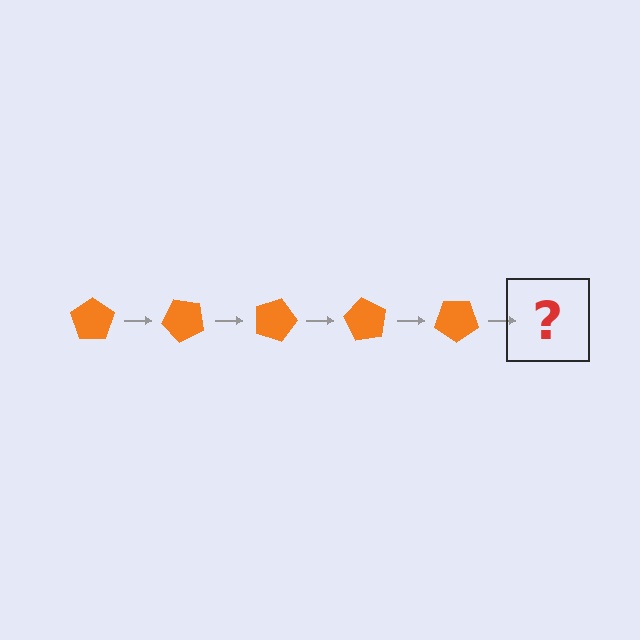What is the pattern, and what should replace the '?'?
The pattern is that the pentagon rotates 45 degrees each step. The '?' should be an orange pentagon rotated 225 degrees.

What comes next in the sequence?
The next element should be an orange pentagon rotated 225 degrees.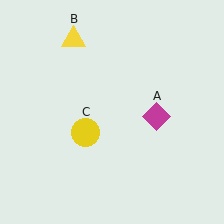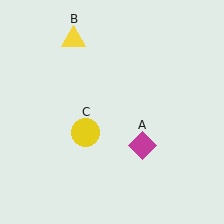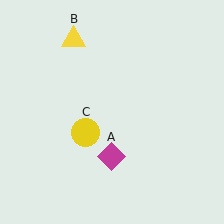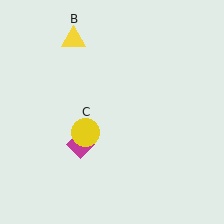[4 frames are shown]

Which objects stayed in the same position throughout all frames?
Yellow triangle (object B) and yellow circle (object C) remained stationary.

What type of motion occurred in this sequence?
The magenta diamond (object A) rotated clockwise around the center of the scene.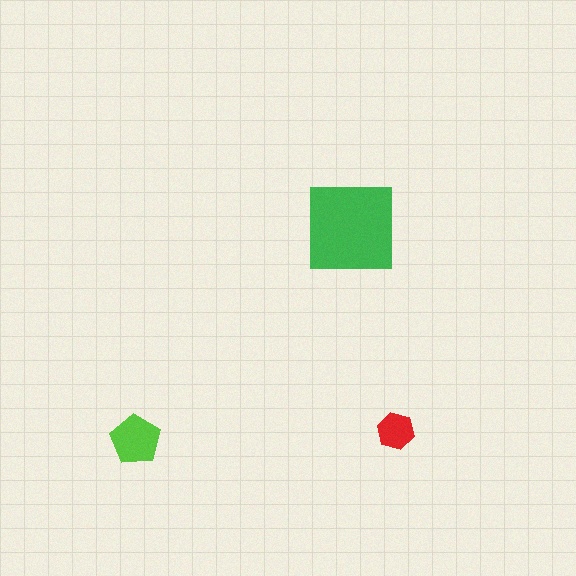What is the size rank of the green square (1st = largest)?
1st.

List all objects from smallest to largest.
The red hexagon, the lime pentagon, the green square.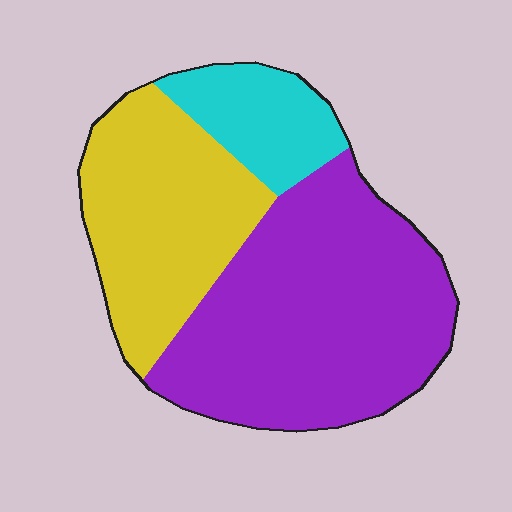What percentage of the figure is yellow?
Yellow covers 33% of the figure.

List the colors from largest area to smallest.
From largest to smallest: purple, yellow, cyan.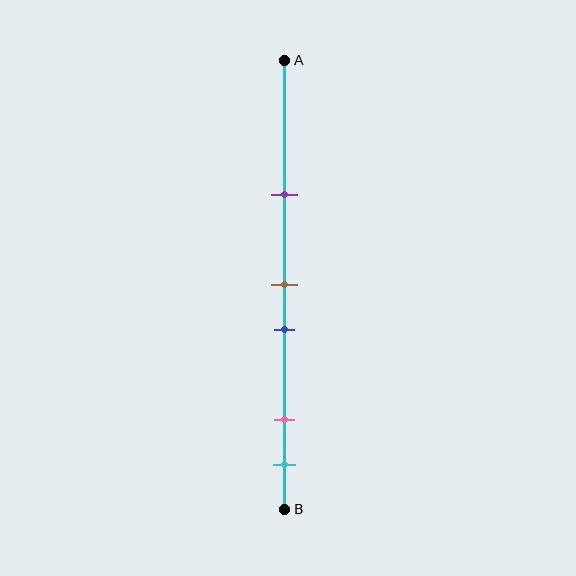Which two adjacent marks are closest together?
The brown and blue marks are the closest adjacent pair.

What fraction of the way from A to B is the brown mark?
The brown mark is approximately 50% (0.5) of the way from A to B.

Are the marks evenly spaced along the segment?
No, the marks are not evenly spaced.